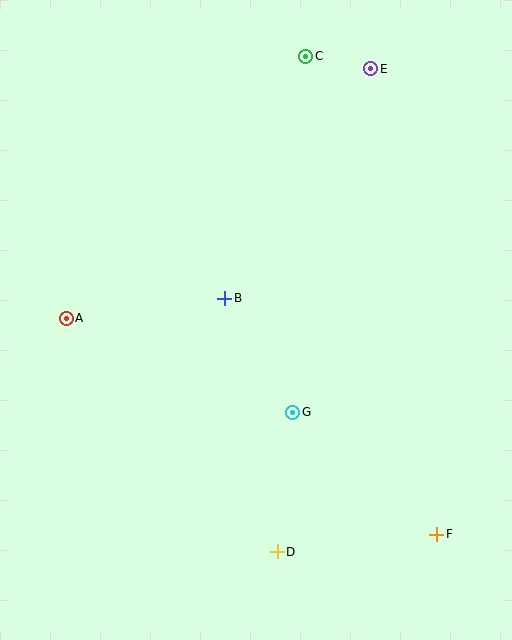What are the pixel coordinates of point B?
Point B is at (225, 298).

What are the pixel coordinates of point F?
Point F is at (437, 534).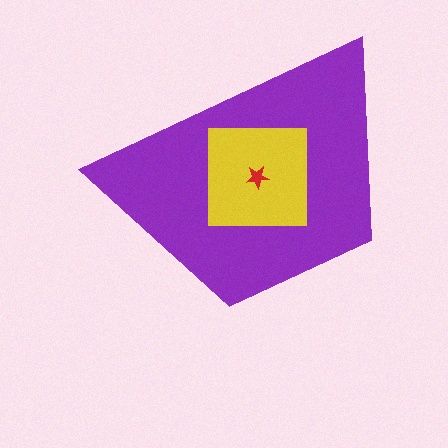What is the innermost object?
The red star.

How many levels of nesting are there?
3.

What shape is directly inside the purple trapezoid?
The yellow square.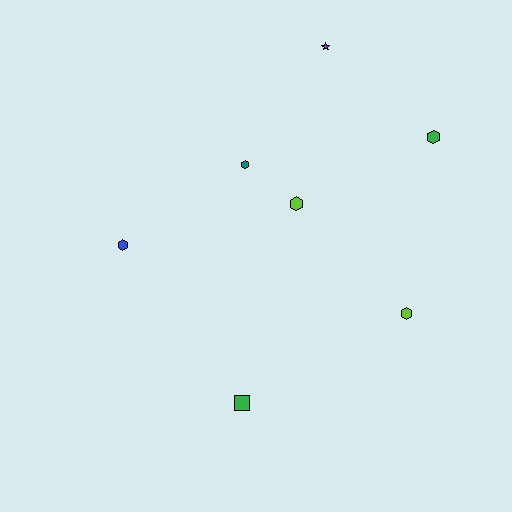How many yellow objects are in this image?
There are no yellow objects.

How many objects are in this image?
There are 7 objects.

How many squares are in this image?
There is 1 square.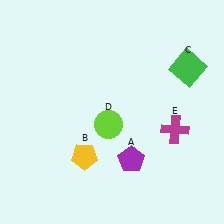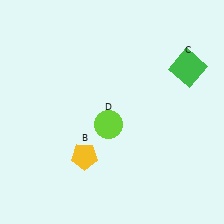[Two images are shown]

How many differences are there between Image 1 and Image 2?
There are 2 differences between the two images.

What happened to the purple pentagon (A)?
The purple pentagon (A) was removed in Image 2. It was in the bottom-right area of Image 1.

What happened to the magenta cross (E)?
The magenta cross (E) was removed in Image 2. It was in the bottom-right area of Image 1.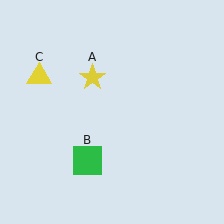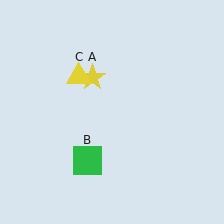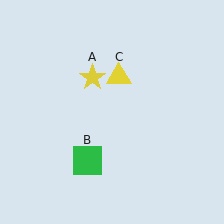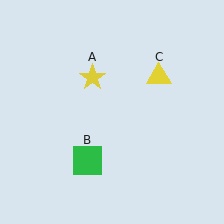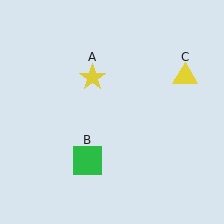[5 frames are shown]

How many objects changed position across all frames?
1 object changed position: yellow triangle (object C).